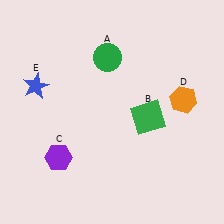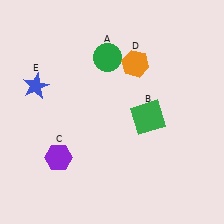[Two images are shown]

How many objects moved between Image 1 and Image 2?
1 object moved between the two images.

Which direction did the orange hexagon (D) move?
The orange hexagon (D) moved left.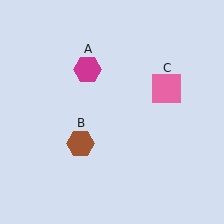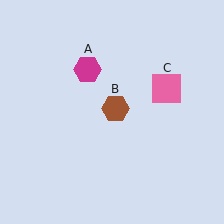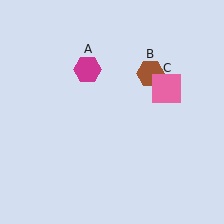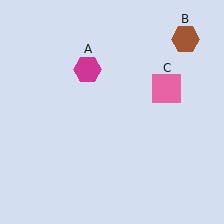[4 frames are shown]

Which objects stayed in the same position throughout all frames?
Magenta hexagon (object A) and pink square (object C) remained stationary.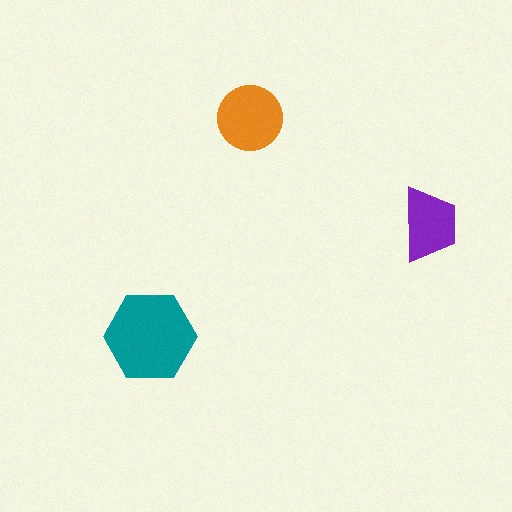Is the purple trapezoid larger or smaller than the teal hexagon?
Smaller.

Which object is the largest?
The teal hexagon.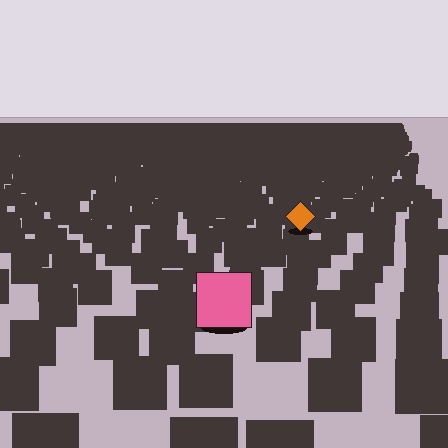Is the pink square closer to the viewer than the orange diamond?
Yes. The pink square is closer — you can tell from the texture gradient: the ground texture is coarser near it.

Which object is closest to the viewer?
The pink square is closest. The texture marks near it are larger and more spread out.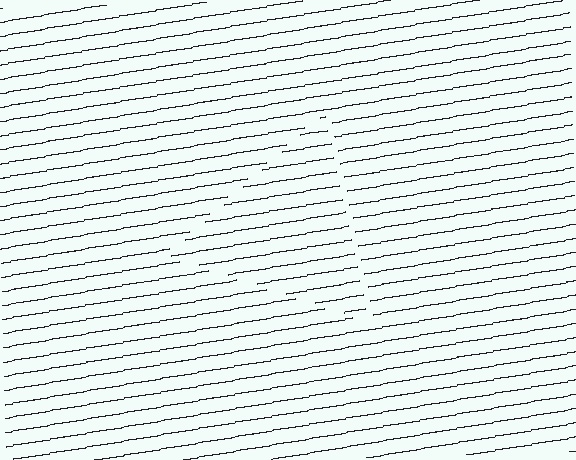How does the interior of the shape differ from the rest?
The interior of the shape contains the same grating, shifted by half a period — the contour is defined by the phase discontinuity where line-ends from the inner and outer gratings abut.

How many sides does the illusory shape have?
3 sides — the line-ends trace a triangle.